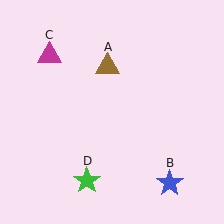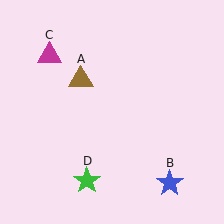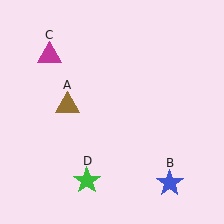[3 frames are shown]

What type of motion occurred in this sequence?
The brown triangle (object A) rotated counterclockwise around the center of the scene.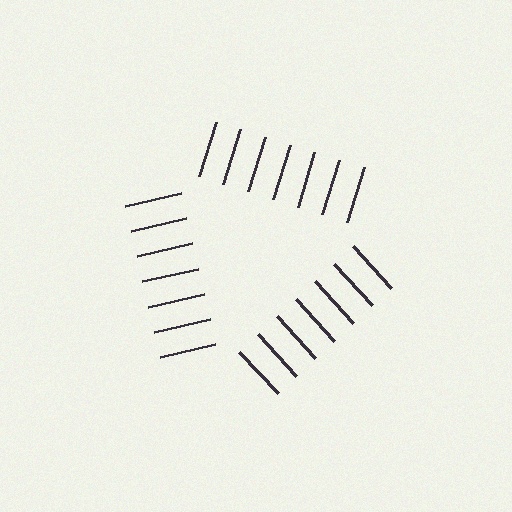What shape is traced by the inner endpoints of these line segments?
An illusory triangle — the line segments terminate on its edges but no continuous stroke is drawn.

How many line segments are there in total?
21 — 7 along each of the 3 edges.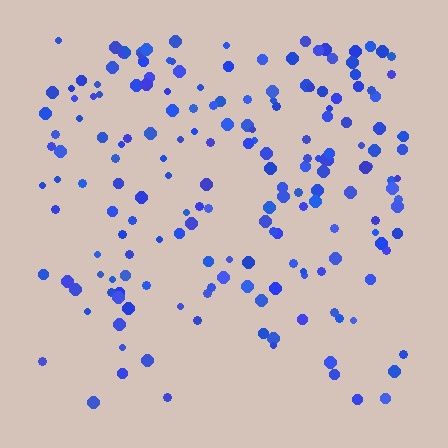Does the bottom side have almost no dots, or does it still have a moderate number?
Still a moderate number, just noticeably fewer than the top.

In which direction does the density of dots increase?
From bottom to top, with the top side densest.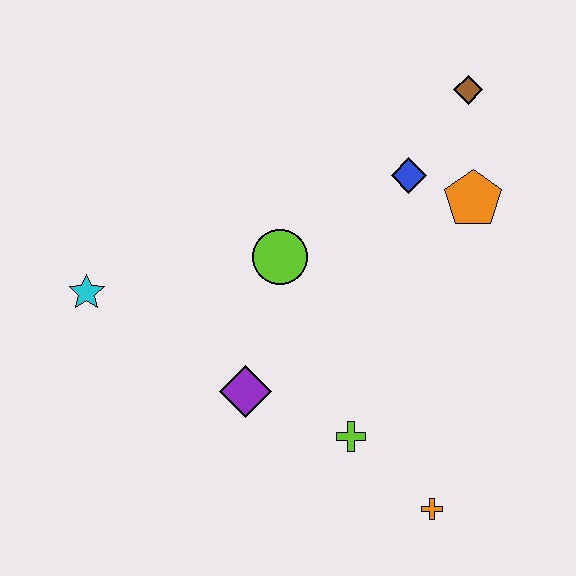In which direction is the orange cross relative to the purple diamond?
The orange cross is to the right of the purple diamond.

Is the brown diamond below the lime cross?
No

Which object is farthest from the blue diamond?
The cyan star is farthest from the blue diamond.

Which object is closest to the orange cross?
The lime cross is closest to the orange cross.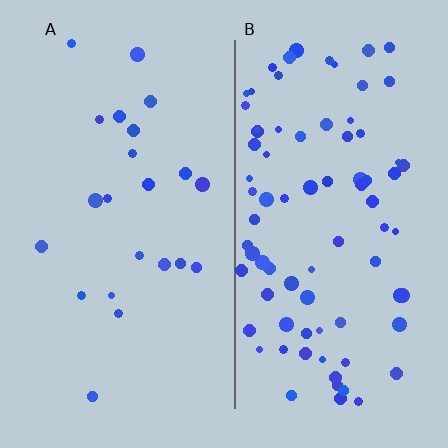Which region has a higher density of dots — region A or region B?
B (the right).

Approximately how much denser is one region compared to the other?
Approximately 3.8× — region B over region A.